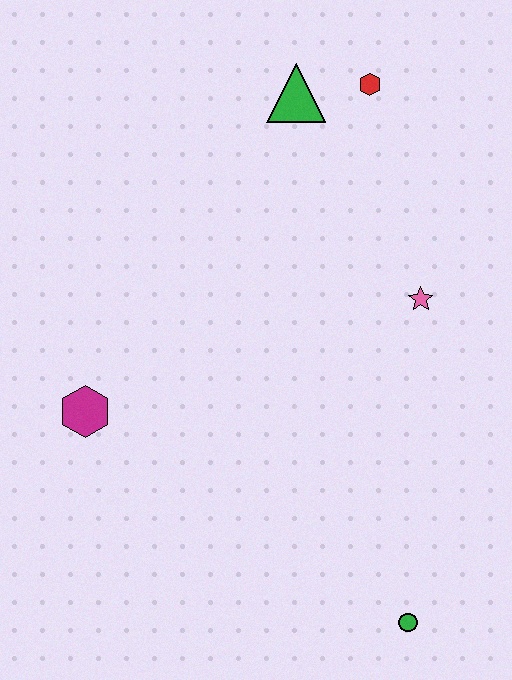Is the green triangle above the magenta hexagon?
Yes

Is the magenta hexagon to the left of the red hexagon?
Yes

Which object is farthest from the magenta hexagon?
The red hexagon is farthest from the magenta hexagon.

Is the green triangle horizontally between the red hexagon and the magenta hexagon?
Yes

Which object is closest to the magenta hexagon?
The pink star is closest to the magenta hexagon.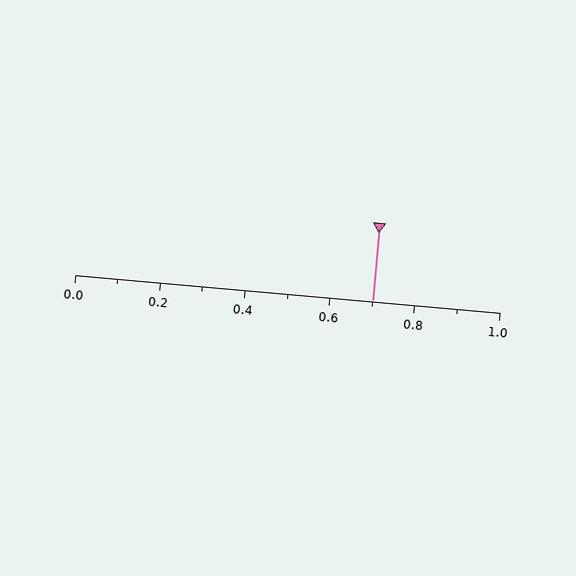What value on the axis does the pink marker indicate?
The marker indicates approximately 0.7.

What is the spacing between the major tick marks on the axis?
The major ticks are spaced 0.2 apart.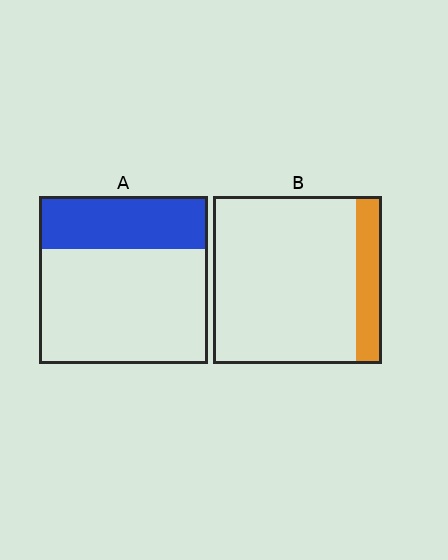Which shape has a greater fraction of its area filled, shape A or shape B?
Shape A.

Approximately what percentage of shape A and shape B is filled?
A is approximately 30% and B is approximately 15%.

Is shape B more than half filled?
No.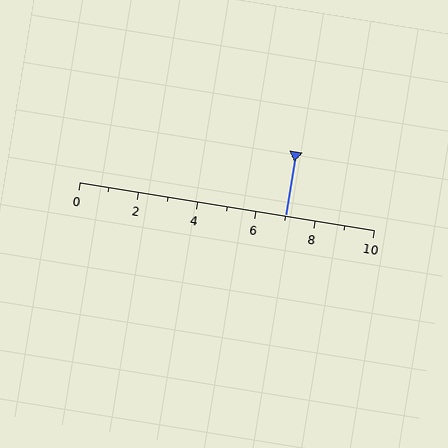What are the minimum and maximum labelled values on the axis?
The axis runs from 0 to 10.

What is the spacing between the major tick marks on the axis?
The major ticks are spaced 2 apart.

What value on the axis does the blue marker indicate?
The marker indicates approximately 7.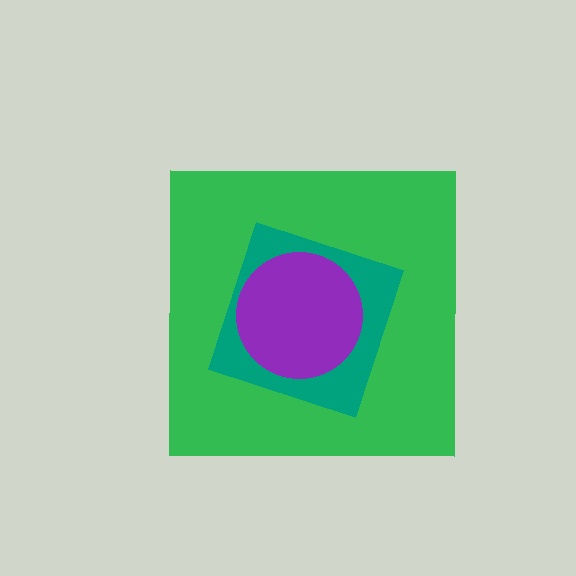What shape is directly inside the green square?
The teal square.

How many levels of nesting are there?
3.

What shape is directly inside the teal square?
The purple circle.